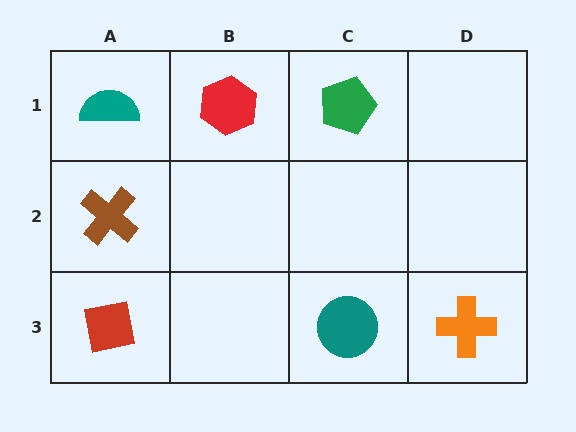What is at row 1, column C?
A green pentagon.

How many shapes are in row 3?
3 shapes.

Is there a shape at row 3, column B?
No, that cell is empty.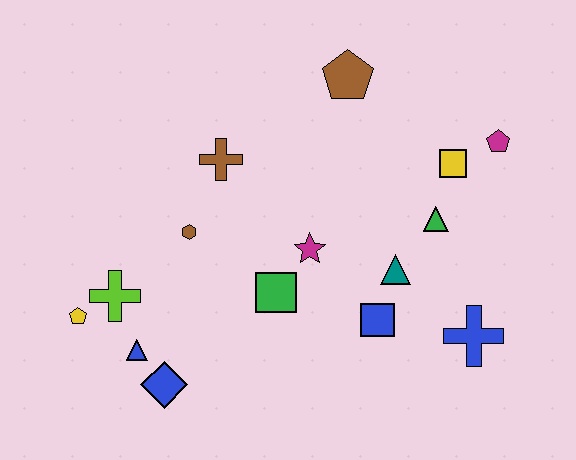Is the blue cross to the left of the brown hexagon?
No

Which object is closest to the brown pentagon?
The yellow square is closest to the brown pentagon.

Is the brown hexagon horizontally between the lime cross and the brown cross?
Yes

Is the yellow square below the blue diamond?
No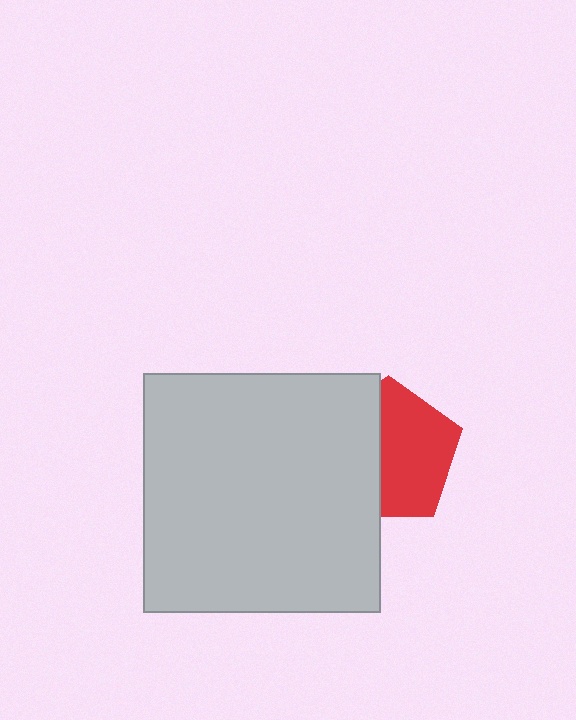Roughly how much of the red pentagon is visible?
About half of it is visible (roughly 56%).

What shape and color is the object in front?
The object in front is a light gray rectangle.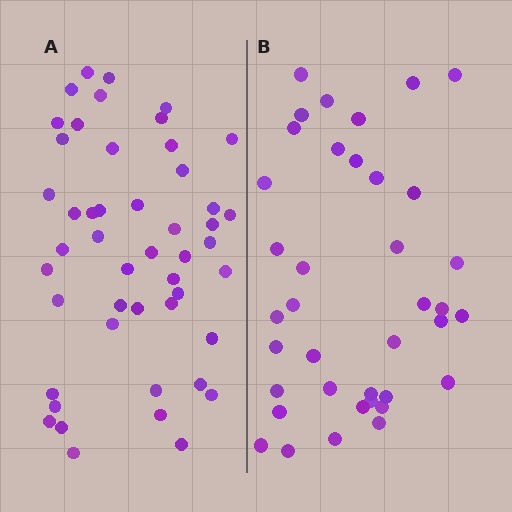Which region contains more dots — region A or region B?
Region A (the left region) has more dots.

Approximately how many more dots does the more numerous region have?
Region A has roughly 10 or so more dots than region B.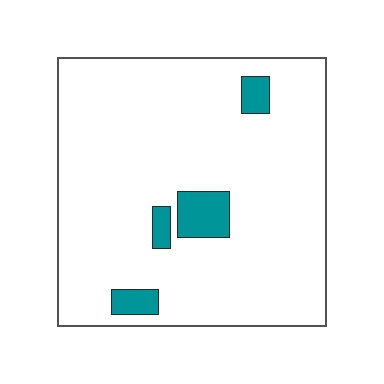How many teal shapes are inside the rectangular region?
4.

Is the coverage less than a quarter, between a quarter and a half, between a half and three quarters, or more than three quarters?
Less than a quarter.